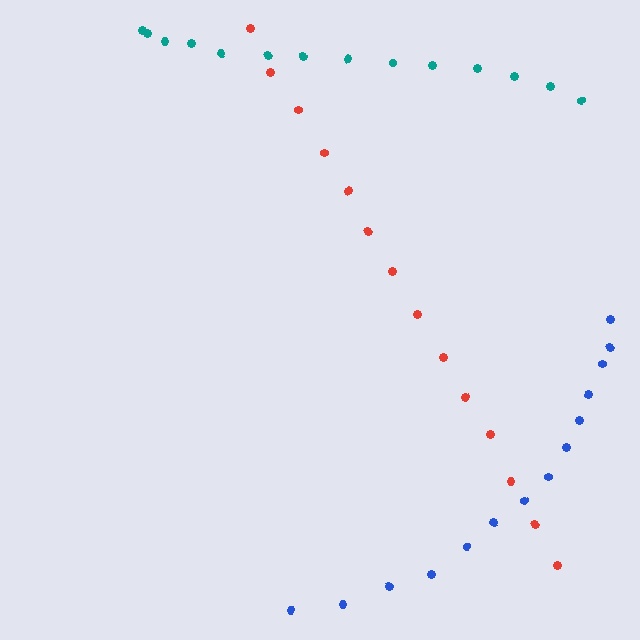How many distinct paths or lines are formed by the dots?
There are 3 distinct paths.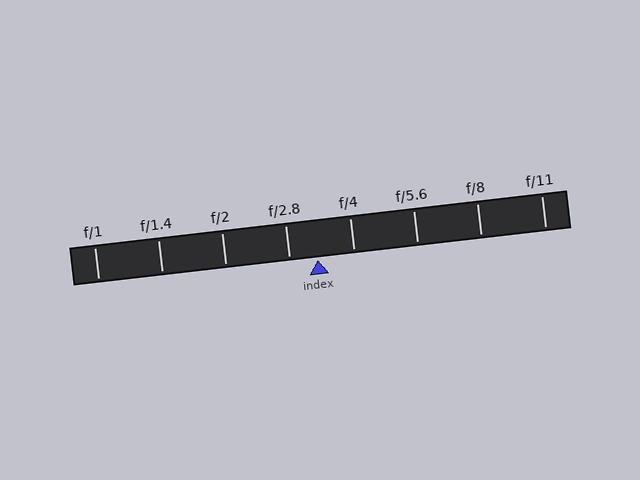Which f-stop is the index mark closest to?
The index mark is closest to f/2.8.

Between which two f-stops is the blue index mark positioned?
The index mark is between f/2.8 and f/4.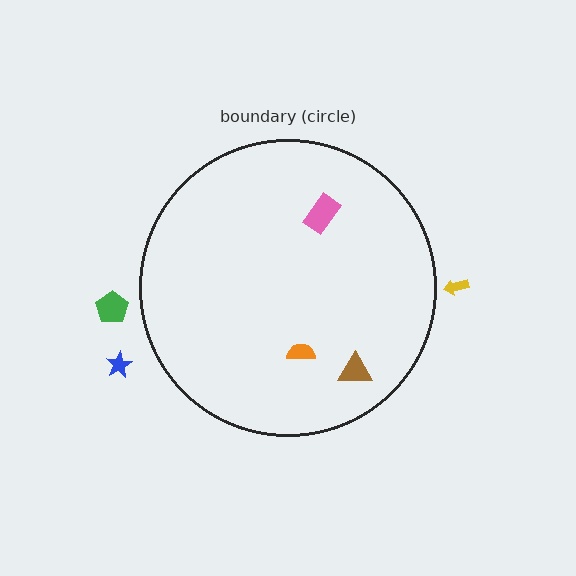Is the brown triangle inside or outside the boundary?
Inside.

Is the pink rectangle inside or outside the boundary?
Inside.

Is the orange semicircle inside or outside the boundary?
Inside.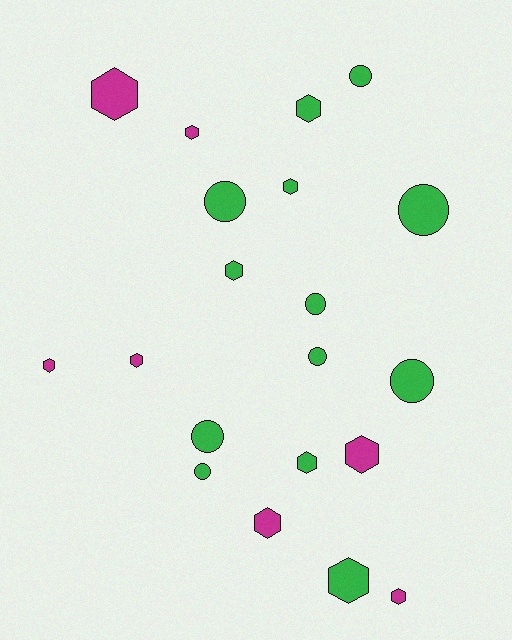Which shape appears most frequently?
Hexagon, with 12 objects.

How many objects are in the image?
There are 20 objects.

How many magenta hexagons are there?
There are 7 magenta hexagons.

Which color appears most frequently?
Green, with 13 objects.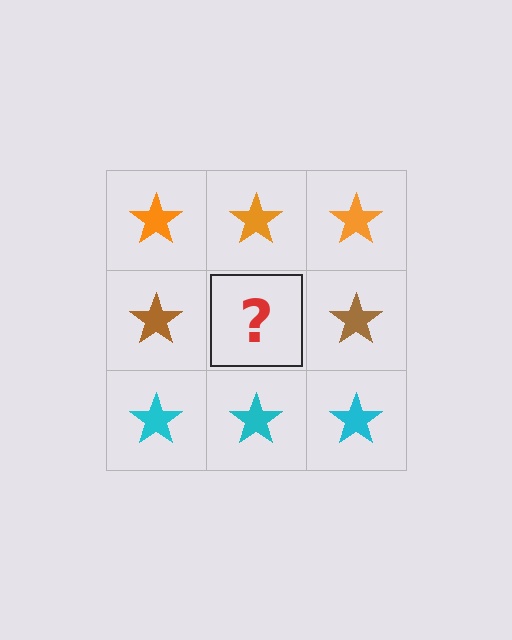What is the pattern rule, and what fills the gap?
The rule is that each row has a consistent color. The gap should be filled with a brown star.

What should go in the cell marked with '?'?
The missing cell should contain a brown star.